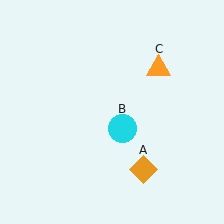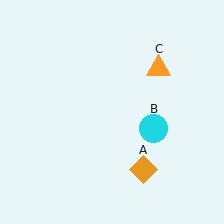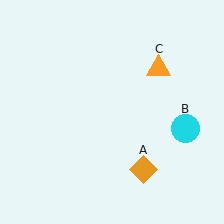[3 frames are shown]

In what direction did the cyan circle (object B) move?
The cyan circle (object B) moved right.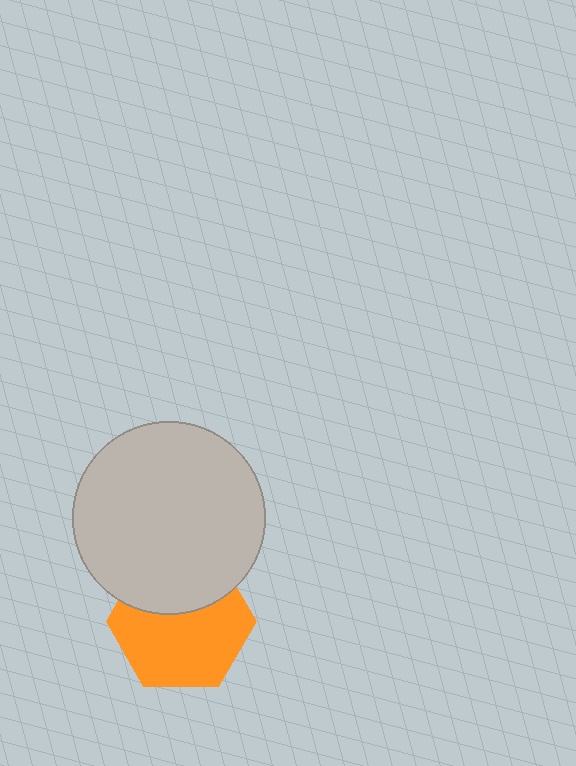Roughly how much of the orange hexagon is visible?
About half of it is visible (roughly 64%).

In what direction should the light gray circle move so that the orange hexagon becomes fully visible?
The light gray circle should move up. That is the shortest direction to clear the overlap and leave the orange hexagon fully visible.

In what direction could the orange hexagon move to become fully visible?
The orange hexagon could move down. That would shift it out from behind the light gray circle entirely.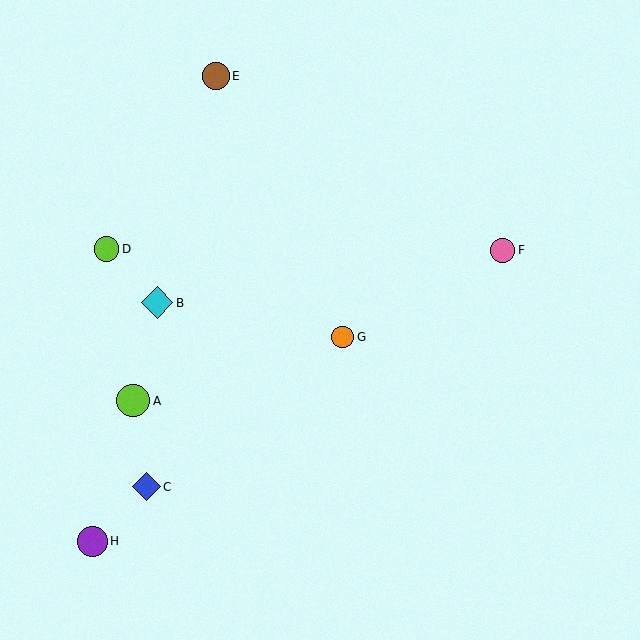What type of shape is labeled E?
Shape E is a brown circle.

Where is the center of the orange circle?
The center of the orange circle is at (343, 337).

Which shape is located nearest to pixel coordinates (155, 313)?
The cyan diamond (labeled B) at (157, 303) is nearest to that location.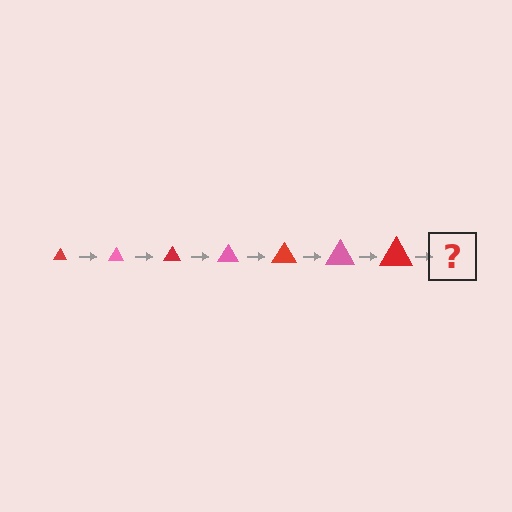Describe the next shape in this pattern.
It should be a pink triangle, larger than the previous one.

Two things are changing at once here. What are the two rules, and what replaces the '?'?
The two rules are that the triangle grows larger each step and the color cycles through red and pink. The '?' should be a pink triangle, larger than the previous one.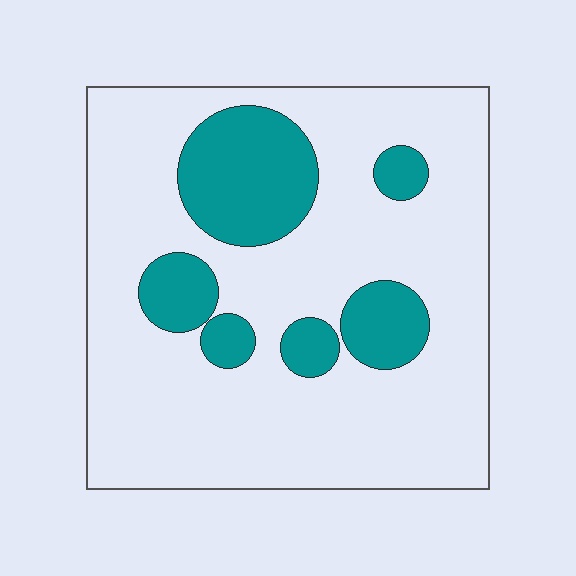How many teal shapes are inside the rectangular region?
6.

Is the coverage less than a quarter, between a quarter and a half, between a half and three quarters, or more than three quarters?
Less than a quarter.